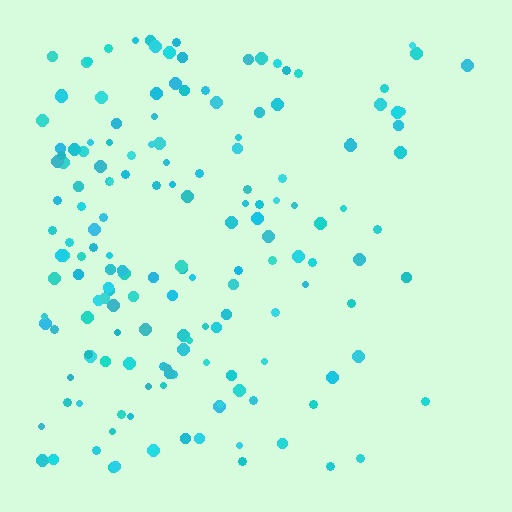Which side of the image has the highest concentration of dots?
The left.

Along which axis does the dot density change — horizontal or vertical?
Horizontal.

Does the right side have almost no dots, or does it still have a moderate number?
Still a moderate number, just noticeably fewer than the left.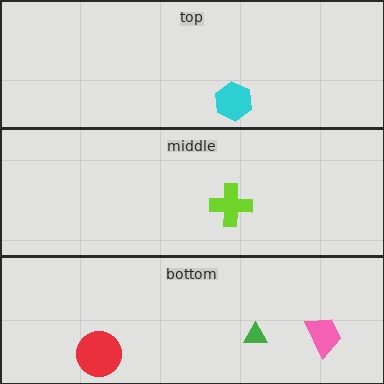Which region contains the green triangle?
The bottom region.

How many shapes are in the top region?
1.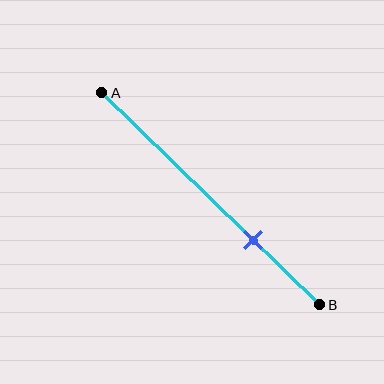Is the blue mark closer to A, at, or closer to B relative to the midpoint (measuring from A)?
The blue mark is closer to point B than the midpoint of segment AB.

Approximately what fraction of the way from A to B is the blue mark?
The blue mark is approximately 70% of the way from A to B.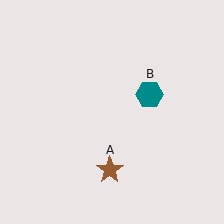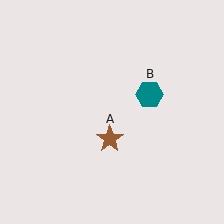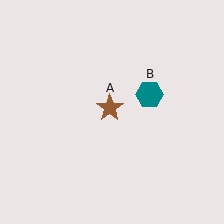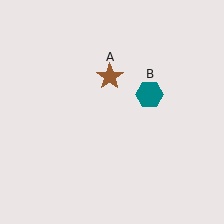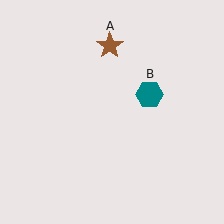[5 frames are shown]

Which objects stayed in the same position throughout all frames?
Teal hexagon (object B) remained stationary.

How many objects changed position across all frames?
1 object changed position: brown star (object A).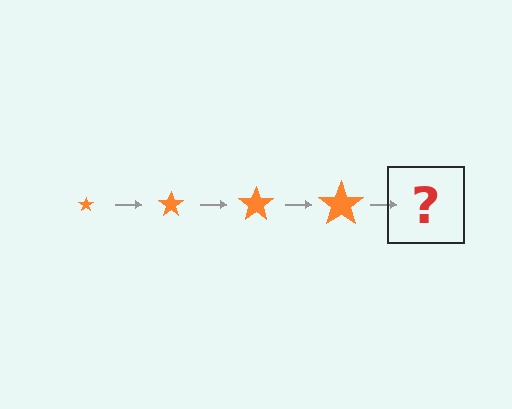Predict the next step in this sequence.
The next step is an orange star, larger than the previous one.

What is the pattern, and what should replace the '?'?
The pattern is that the star gets progressively larger each step. The '?' should be an orange star, larger than the previous one.